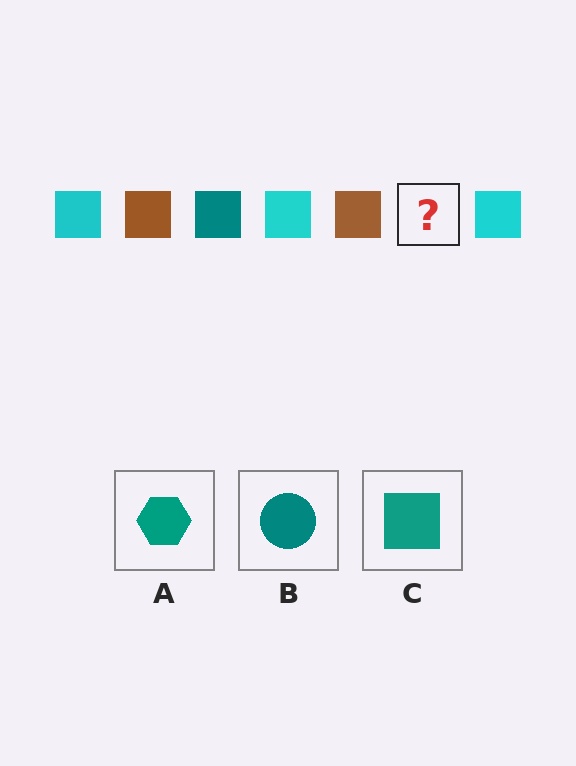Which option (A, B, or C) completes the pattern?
C.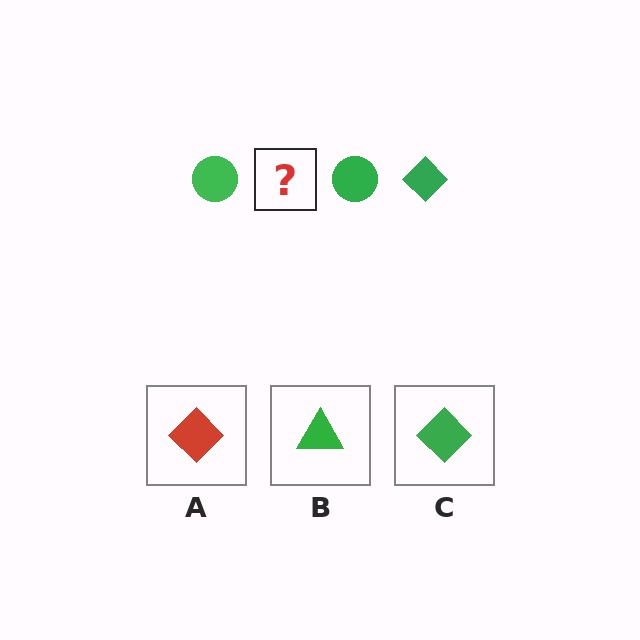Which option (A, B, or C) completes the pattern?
C.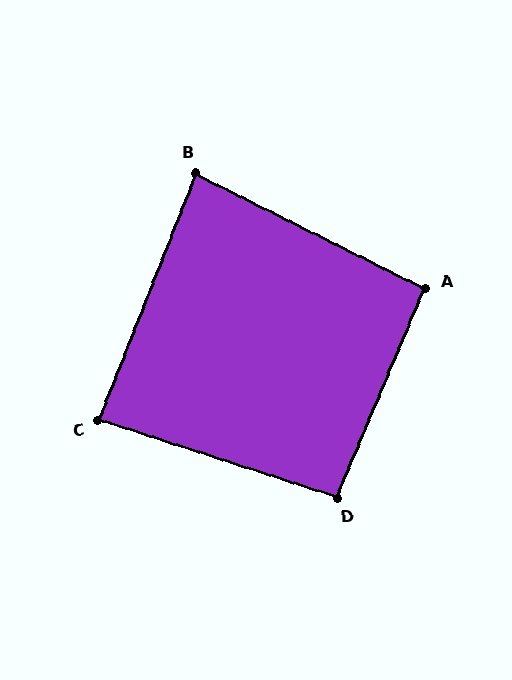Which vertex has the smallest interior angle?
B, at approximately 85 degrees.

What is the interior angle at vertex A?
Approximately 94 degrees (approximately right).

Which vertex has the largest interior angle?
D, at approximately 95 degrees.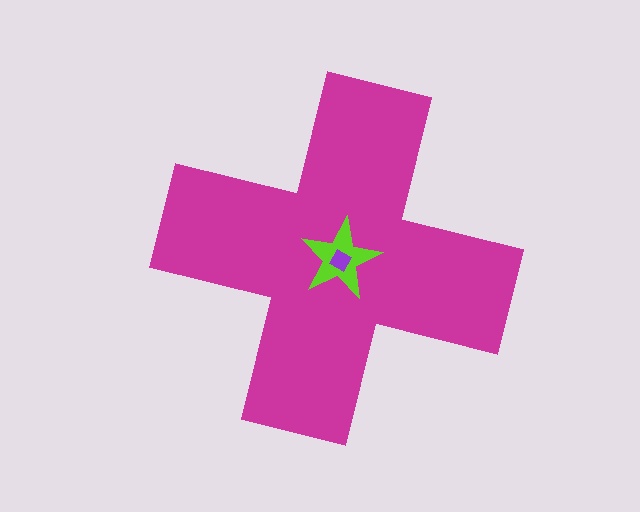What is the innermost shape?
The purple diamond.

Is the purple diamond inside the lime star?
Yes.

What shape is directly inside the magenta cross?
The lime star.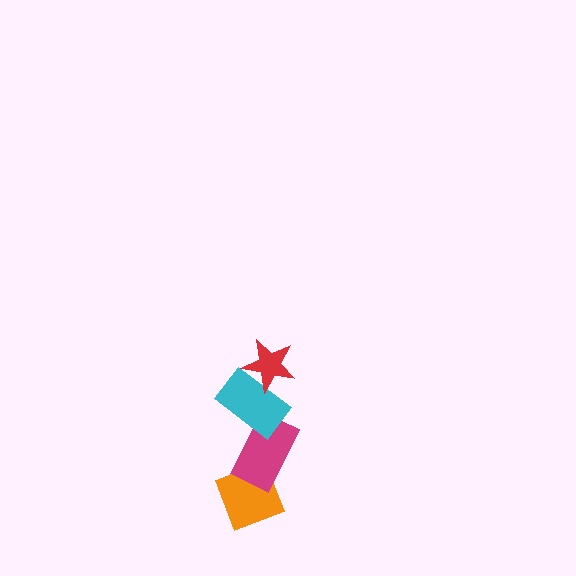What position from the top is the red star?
The red star is 1st from the top.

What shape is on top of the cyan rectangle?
The red star is on top of the cyan rectangle.